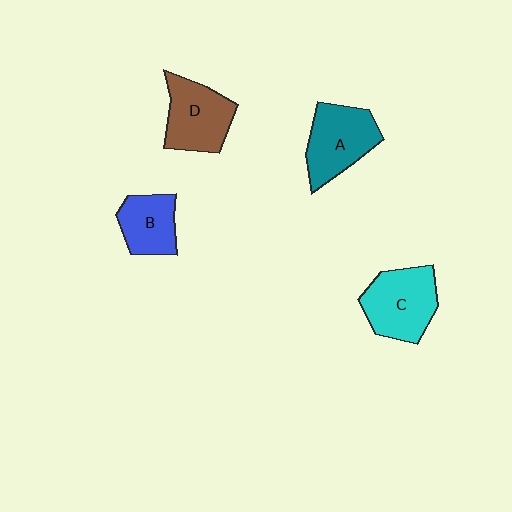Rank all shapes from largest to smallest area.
From largest to smallest: C (cyan), A (teal), D (brown), B (blue).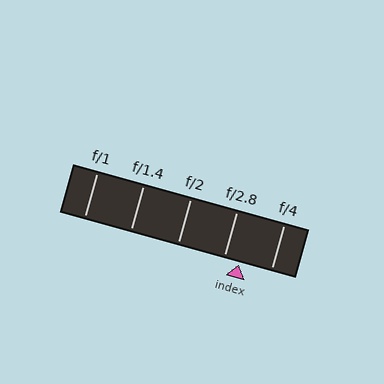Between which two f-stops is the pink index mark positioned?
The index mark is between f/2.8 and f/4.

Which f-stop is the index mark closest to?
The index mark is closest to f/2.8.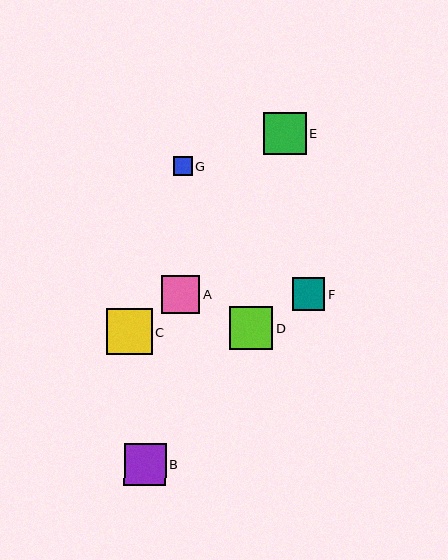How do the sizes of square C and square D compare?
Square C and square D are approximately the same size.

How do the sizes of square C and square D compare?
Square C and square D are approximately the same size.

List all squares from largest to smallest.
From largest to smallest: C, D, E, B, A, F, G.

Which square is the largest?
Square C is the largest with a size of approximately 46 pixels.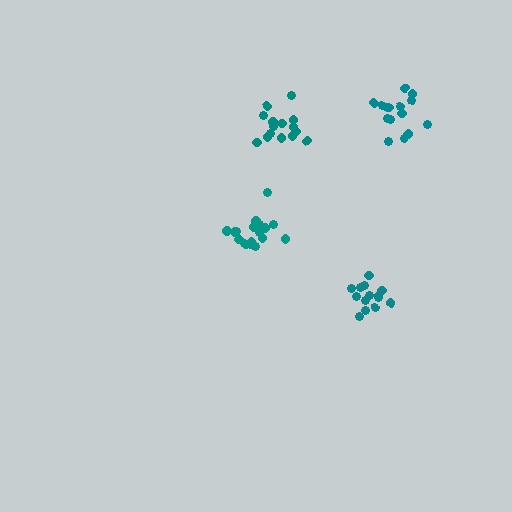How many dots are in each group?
Group 1: 19 dots, Group 2: 14 dots, Group 3: 16 dots, Group 4: 15 dots (64 total).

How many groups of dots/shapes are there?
There are 4 groups.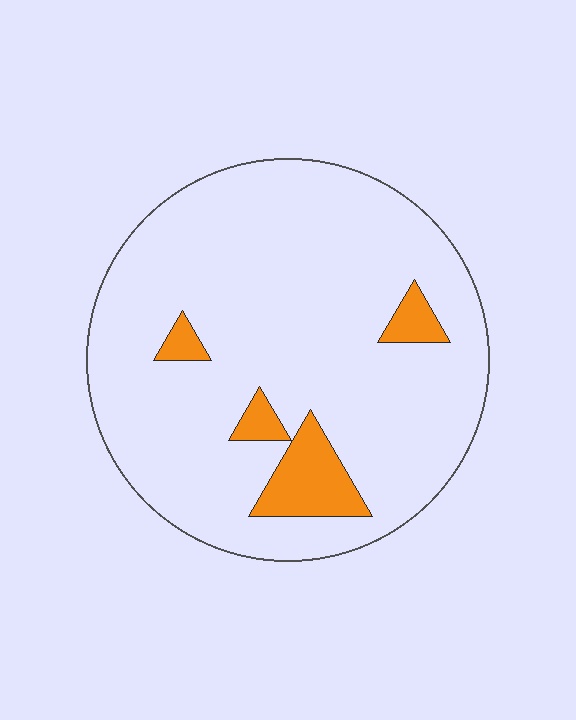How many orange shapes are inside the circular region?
4.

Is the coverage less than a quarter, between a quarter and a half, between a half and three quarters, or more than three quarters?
Less than a quarter.